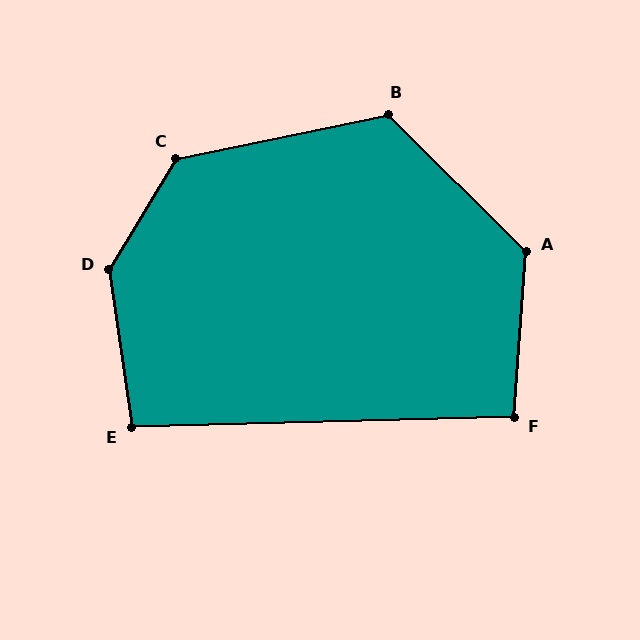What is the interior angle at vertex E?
Approximately 97 degrees (obtuse).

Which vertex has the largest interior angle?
D, at approximately 141 degrees.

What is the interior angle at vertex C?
Approximately 132 degrees (obtuse).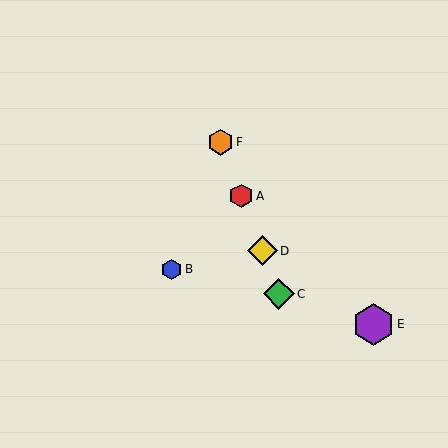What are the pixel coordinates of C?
Object C is at (279, 294).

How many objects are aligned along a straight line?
4 objects (A, C, D, F) are aligned along a straight line.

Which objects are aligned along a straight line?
Objects A, C, D, F are aligned along a straight line.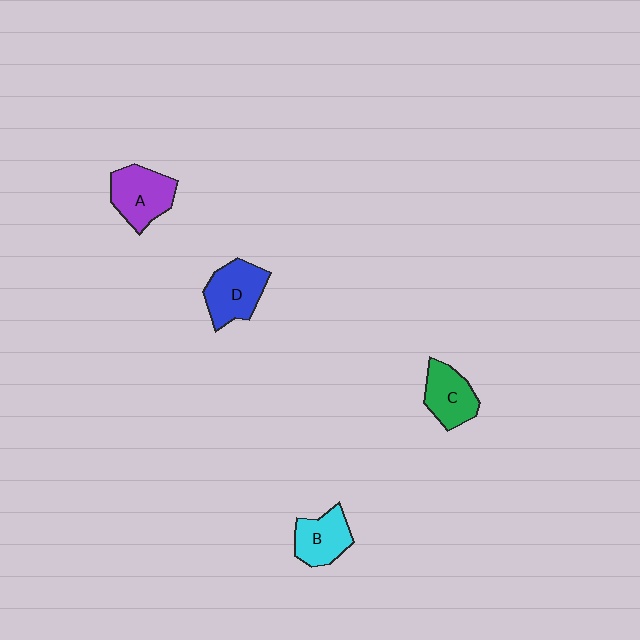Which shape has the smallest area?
Shape B (cyan).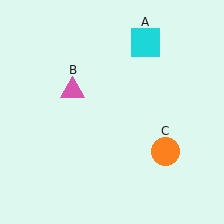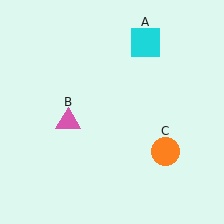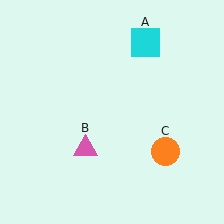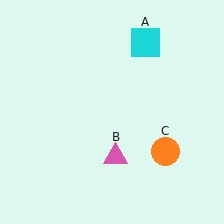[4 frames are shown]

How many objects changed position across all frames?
1 object changed position: pink triangle (object B).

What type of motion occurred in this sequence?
The pink triangle (object B) rotated counterclockwise around the center of the scene.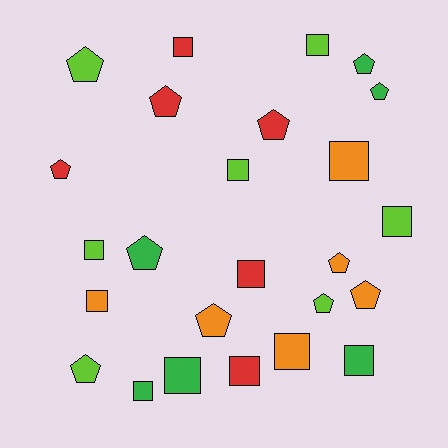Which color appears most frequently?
Lime, with 7 objects.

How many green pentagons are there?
There are 3 green pentagons.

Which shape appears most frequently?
Square, with 13 objects.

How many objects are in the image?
There are 25 objects.